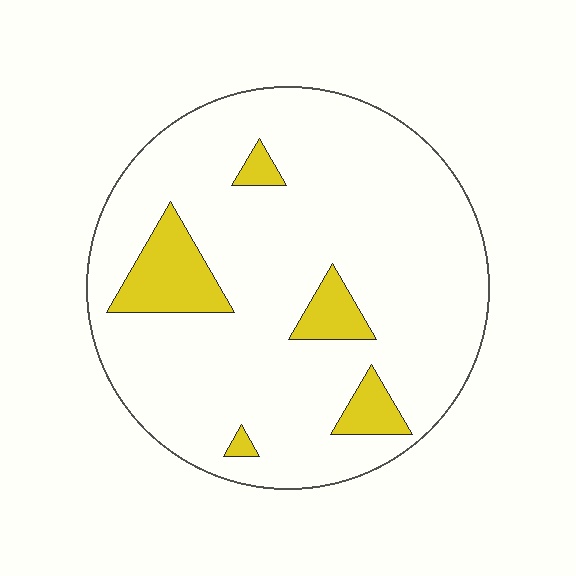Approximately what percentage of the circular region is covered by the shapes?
Approximately 10%.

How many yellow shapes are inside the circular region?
5.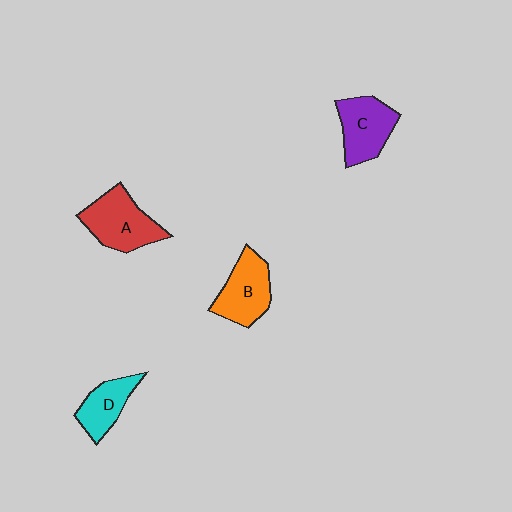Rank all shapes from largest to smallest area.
From largest to smallest: A (red), B (orange), C (purple), D (cyan).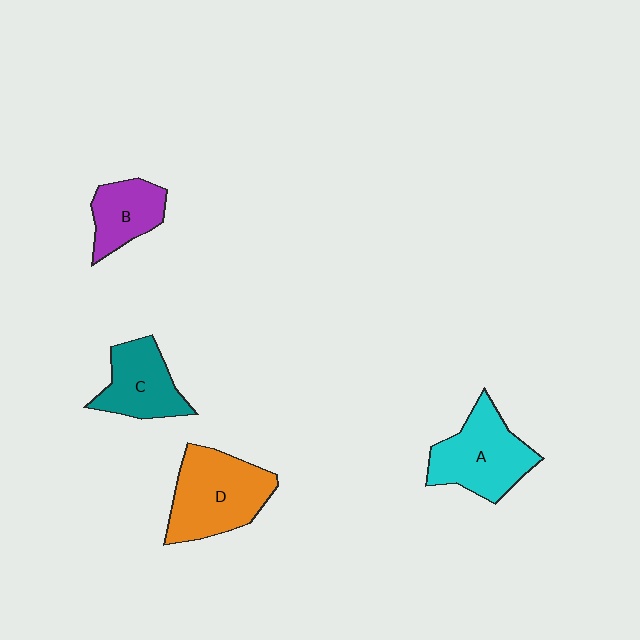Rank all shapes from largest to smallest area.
From largest to smallest: D (orange), A (cyan), C (teal), B (purple).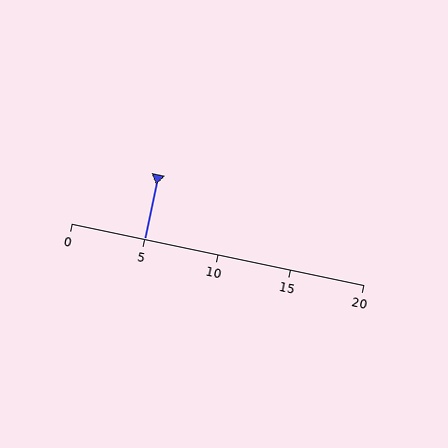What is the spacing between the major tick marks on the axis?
The major ticks are spaced 5 apart.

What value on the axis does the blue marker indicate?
The marker indicates approximately 5.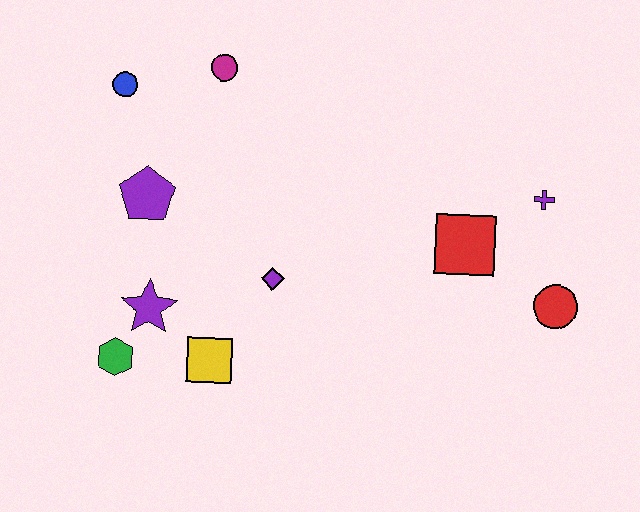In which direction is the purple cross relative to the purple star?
The purple cross is to the right of the purple star.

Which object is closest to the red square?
The purple cross is closest to the red square.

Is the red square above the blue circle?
No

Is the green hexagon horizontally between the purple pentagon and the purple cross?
No